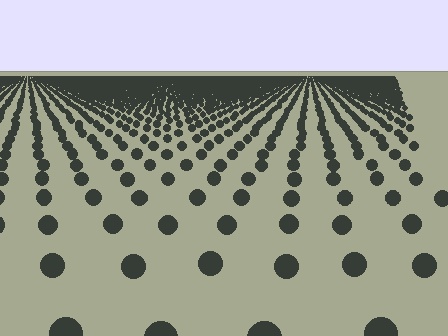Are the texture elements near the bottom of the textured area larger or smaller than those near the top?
Larger. Near the bottom, elements are closer to the viewer and appear at a bigger on-screen size.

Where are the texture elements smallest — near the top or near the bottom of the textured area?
Near the top.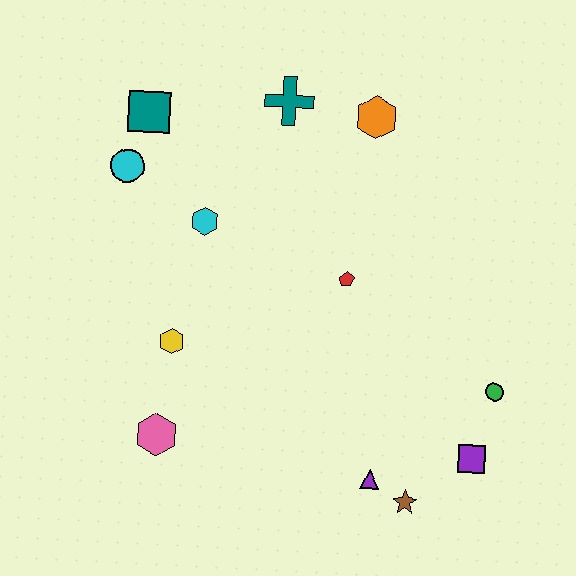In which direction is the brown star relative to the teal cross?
The brown star is below the teal cross.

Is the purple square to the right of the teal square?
Yes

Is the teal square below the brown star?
No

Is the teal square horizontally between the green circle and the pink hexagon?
No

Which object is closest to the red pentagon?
The cyan hexagon is closest to the red pentagon.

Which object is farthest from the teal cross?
The brown star is farthest from the teal cross.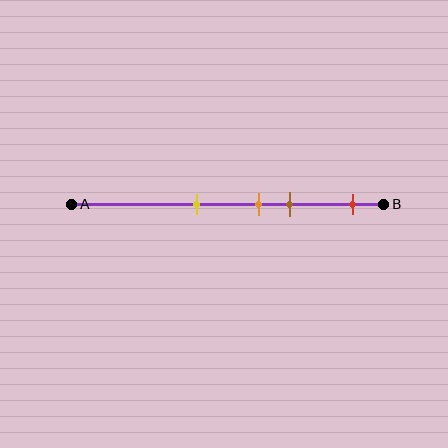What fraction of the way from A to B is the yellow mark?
The yellow mark is approximately 40% (0.4) of the way from A to B.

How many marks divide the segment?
There are 4 marks dividing the segment.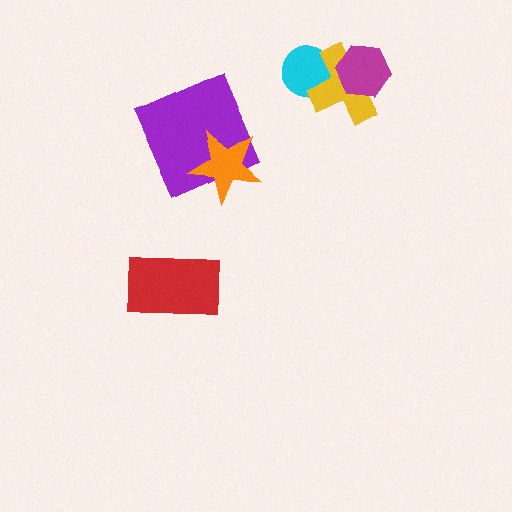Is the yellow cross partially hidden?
Yes, it is partially covered by another shape.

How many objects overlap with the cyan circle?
1 object overlaps with the cyan circle.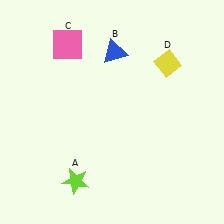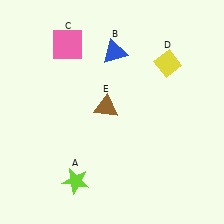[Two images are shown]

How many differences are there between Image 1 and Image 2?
There is 1 difference between the two images.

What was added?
A brown triangle (E) was added in Image 2.